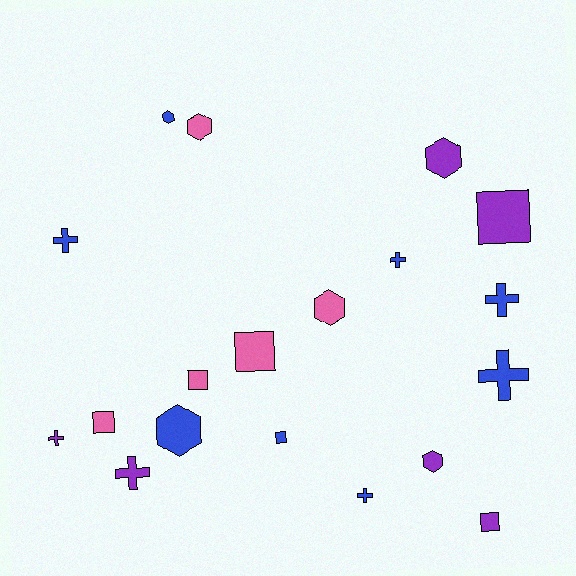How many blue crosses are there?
There are 5 blue crosses.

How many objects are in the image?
There are 19 objects.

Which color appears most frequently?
Blue, with 8 objects.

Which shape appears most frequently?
Cross, with 7 objects.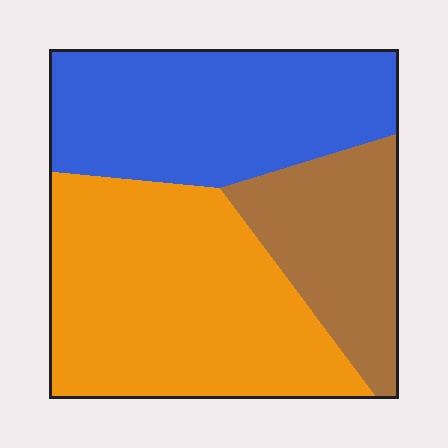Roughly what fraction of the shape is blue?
Blue takes up about one third (1/3) of the shape.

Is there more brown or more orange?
Orange.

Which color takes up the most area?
Orange, at roughly 45%.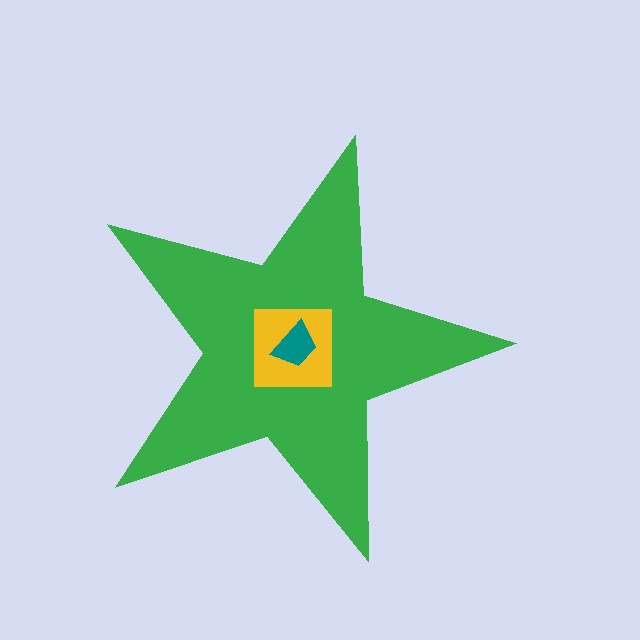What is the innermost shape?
The teal trapezoid.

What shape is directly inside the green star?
The yellow square.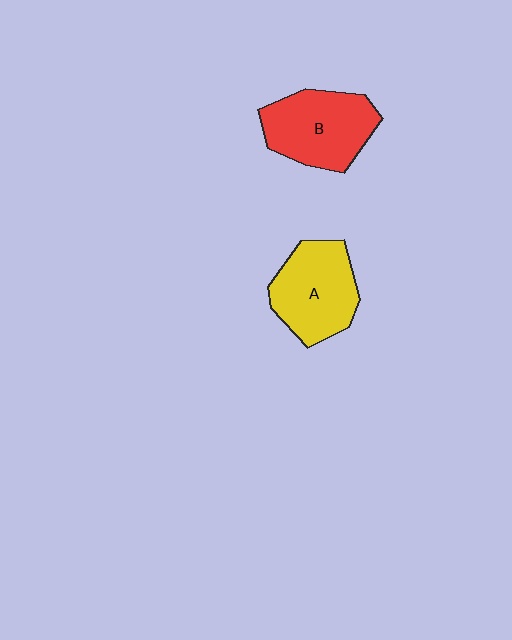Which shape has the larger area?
Shape B (red).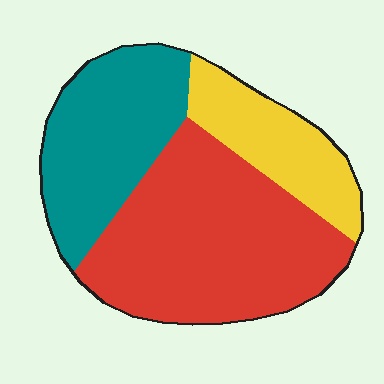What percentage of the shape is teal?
Teal takes up about one third (1/3) of the shape.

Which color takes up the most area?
Red, at roughly 50%.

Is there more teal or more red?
Red.